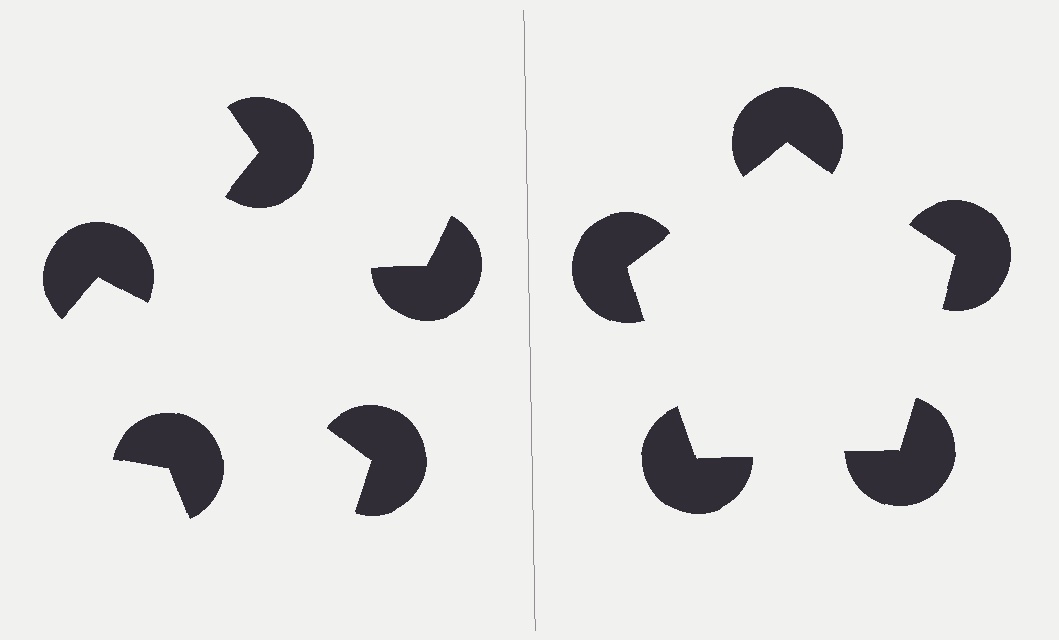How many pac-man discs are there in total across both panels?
10 — 5 on each side.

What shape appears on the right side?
An illusory pentagon.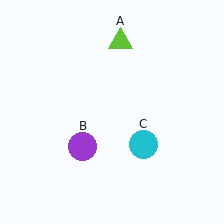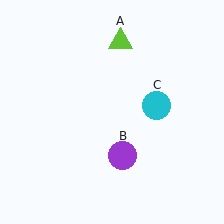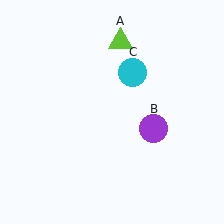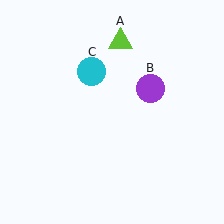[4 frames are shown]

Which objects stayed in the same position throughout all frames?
Lime triangle (object A) remained stationary.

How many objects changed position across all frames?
2 objects changed position: purple circle (object B), cyan circle (object C).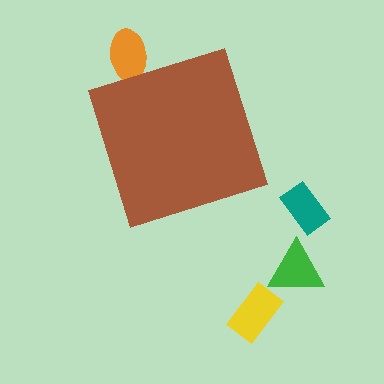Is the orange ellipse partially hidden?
Yes, the orange ellipse is partially hidden behind the brown diamond.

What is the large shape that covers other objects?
A brown diamond.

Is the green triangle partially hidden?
No, the green triangle is fully visible.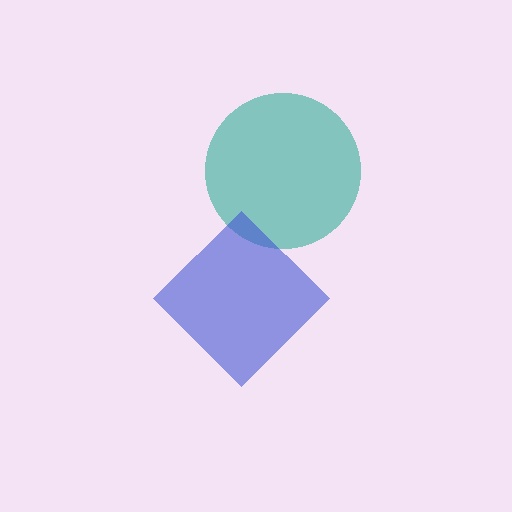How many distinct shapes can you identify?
There are 2 distinct shapes: a teal circle, a blue diamond.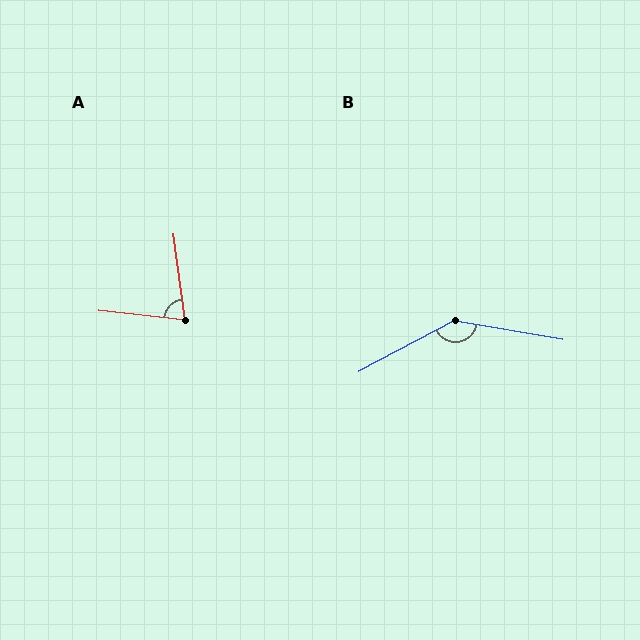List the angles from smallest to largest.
A (76°), B (142°).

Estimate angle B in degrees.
Approximately 142 degrees.